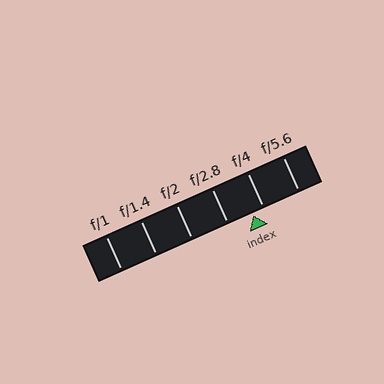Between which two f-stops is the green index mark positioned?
The index mark is between f/2.8 and f/4.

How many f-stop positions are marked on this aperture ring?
There are 6 f-stop positions marked.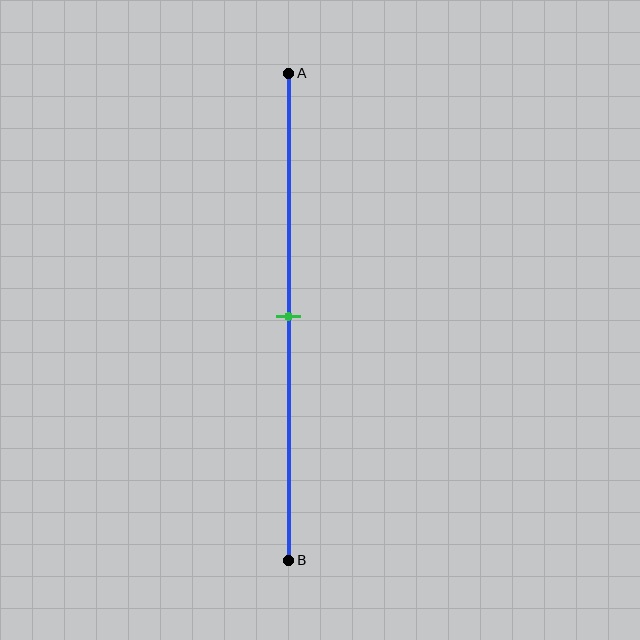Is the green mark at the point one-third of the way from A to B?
No, the mark is at about 50% from A, not at the 33% one-third point.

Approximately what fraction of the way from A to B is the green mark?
The green mark is approximately 50% of the way from A to B.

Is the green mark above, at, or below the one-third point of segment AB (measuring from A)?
The green mark is below the one-third point of segment AB.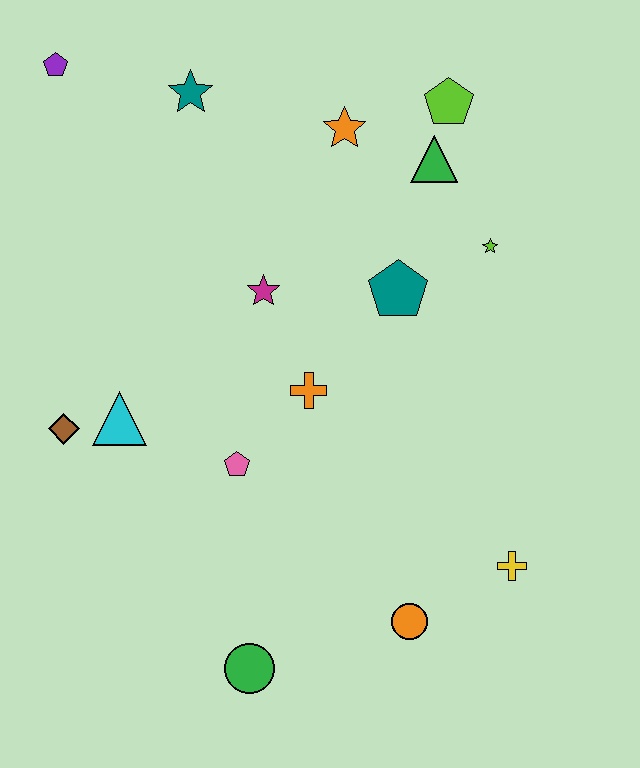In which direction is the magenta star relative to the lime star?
The magenta star is to the left of the lime star.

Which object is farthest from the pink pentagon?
The purple pentagon is farthest from the pink pentagon.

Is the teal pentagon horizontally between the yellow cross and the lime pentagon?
No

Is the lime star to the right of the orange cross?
Yes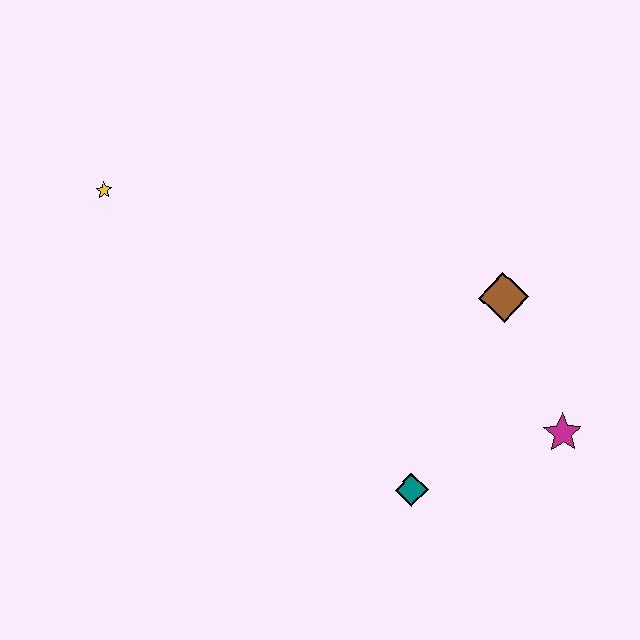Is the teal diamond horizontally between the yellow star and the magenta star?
Yes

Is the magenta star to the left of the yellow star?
No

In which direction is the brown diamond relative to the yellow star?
The brown diamond is to the right of the yellow star.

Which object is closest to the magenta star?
The brown diamond is closest to the magenta star.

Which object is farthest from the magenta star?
The yellow star is farthest from the magenta star.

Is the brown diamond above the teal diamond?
Yes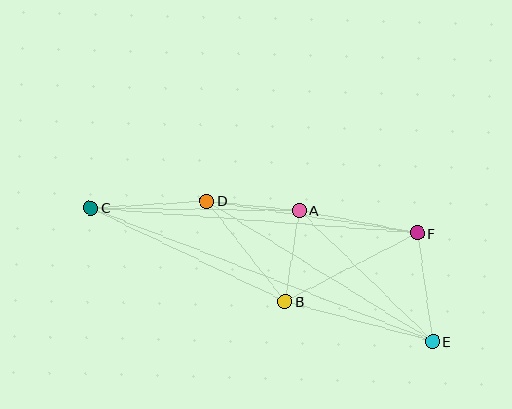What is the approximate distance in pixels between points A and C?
The distance between A and C is approximately 209 pixels.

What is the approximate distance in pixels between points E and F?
The distance between E and F is approximately 110 pixels.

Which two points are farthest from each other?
Points C and E are farthest from each other.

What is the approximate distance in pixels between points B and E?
The distance between B and E is approximately 153 pixels.